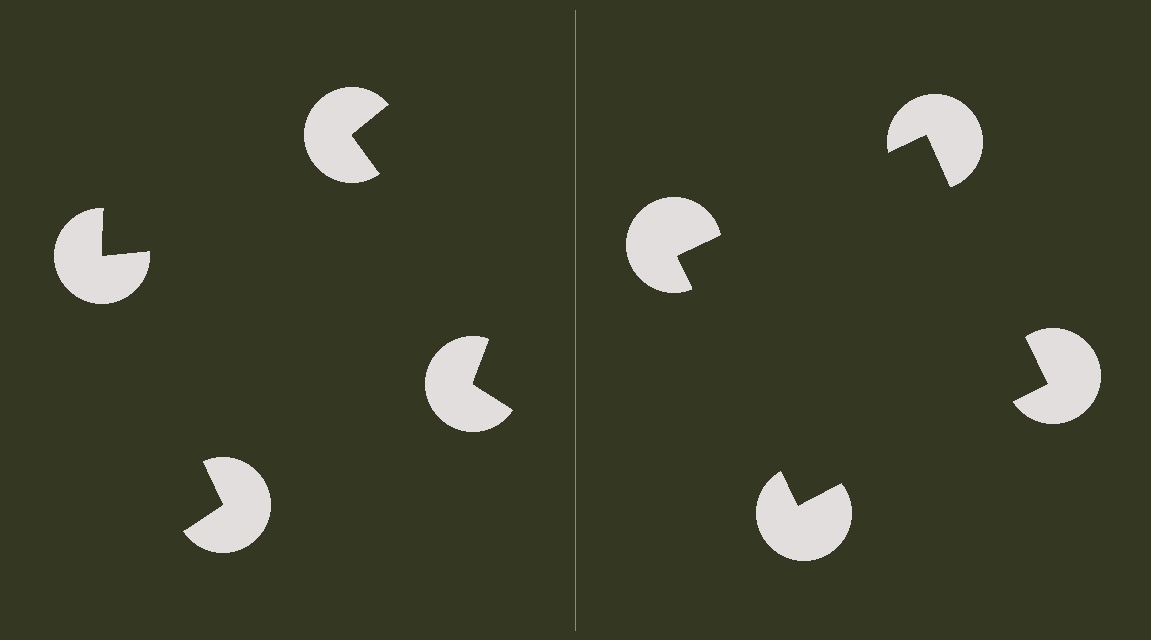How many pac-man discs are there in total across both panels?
8 — 4 on each side.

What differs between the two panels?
The pac-man discs are positioned identically on both sides; only the wedge orientations differ. On the right they align to a square; on the left they are misaligned.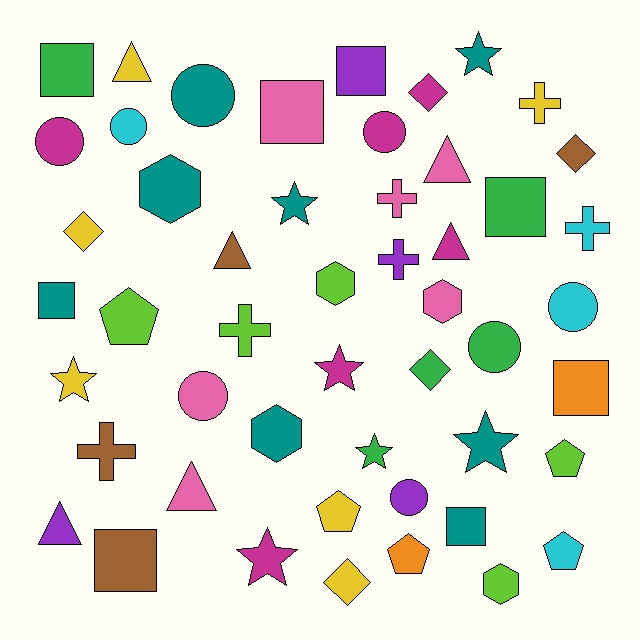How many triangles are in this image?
There are 6 triangles.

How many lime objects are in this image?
There are 5 lime objects.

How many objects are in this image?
There are 50 objects.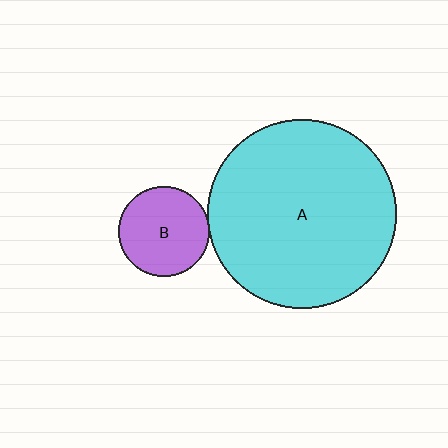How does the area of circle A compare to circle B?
Approximately 4.4 times.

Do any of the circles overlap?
No, none of the circles overlap.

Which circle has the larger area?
Circle A (cyan).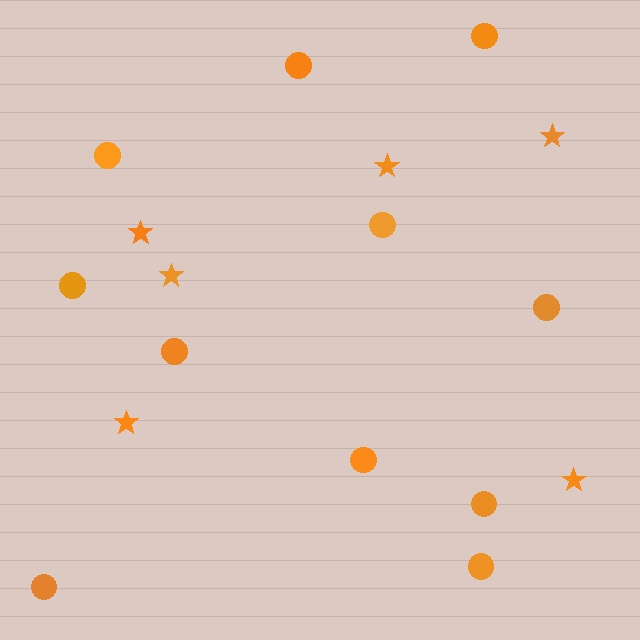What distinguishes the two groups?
There are 2 groups: one group of stars (6) and one group of circles (11).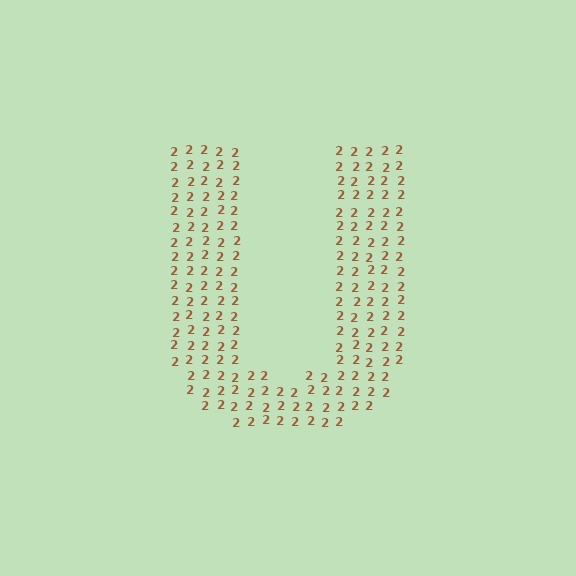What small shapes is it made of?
It is made of small digit 2's.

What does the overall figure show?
The overall figure shows the letter U.